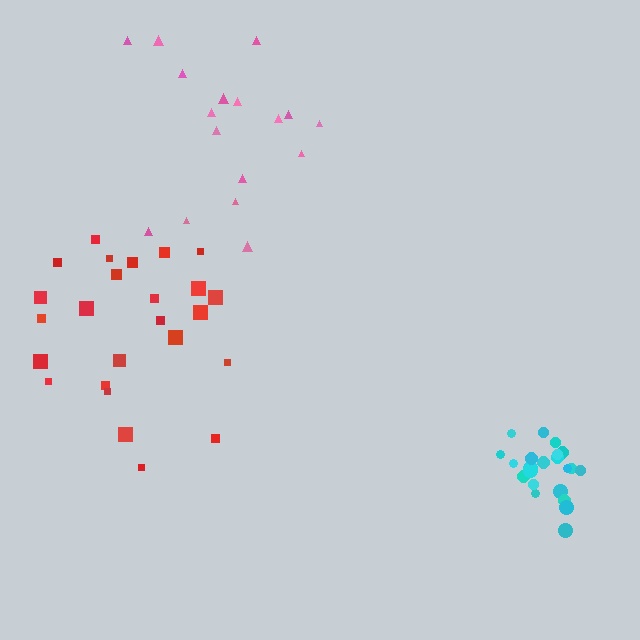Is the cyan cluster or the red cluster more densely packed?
Cyan.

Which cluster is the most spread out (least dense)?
Pink.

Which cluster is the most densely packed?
Cyan.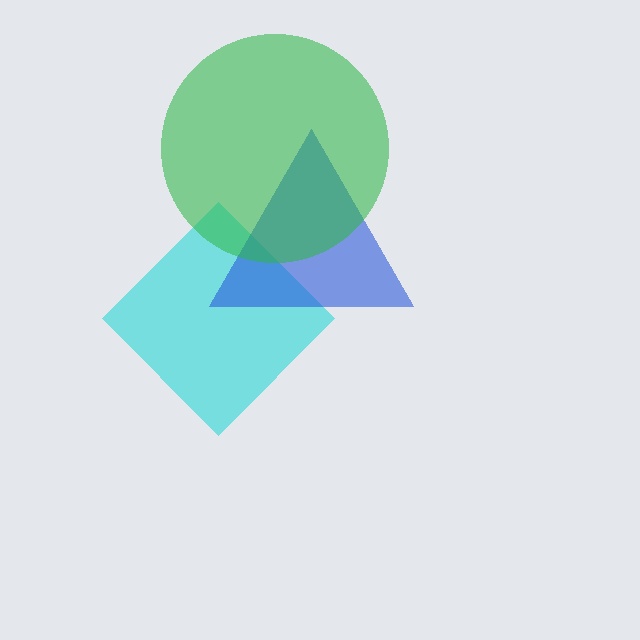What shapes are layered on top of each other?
The layered shapes are: a cyan diamond, a blue triangle, a green circle.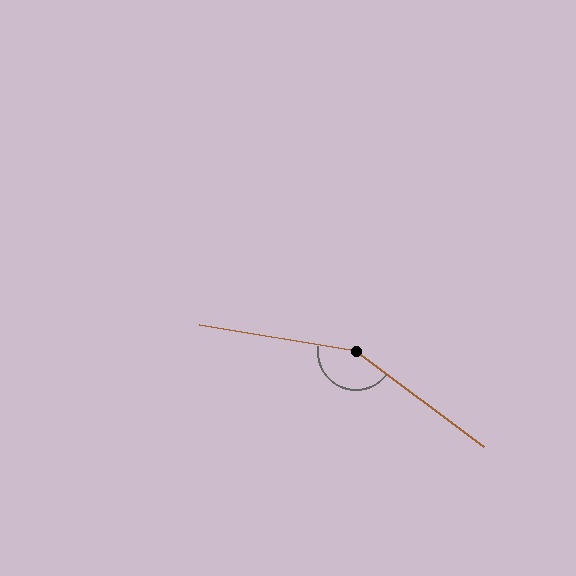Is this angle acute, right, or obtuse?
It is obtuse.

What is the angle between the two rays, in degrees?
Approximately 153 degrees.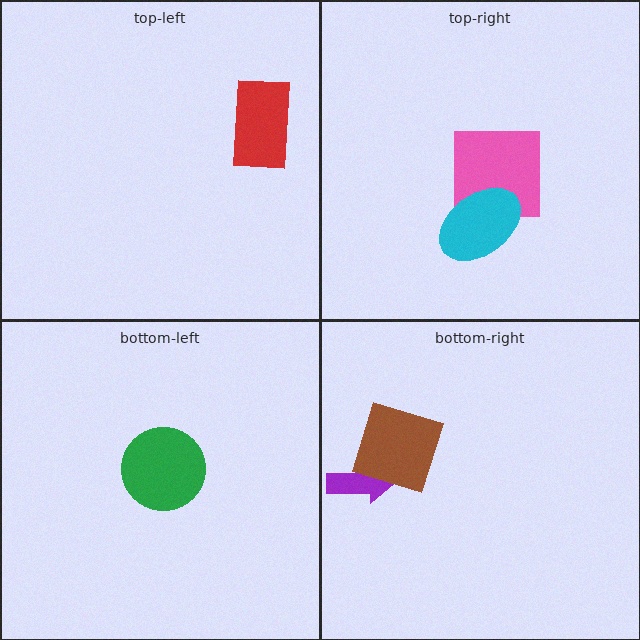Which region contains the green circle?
The bottom-left region.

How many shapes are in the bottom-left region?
1.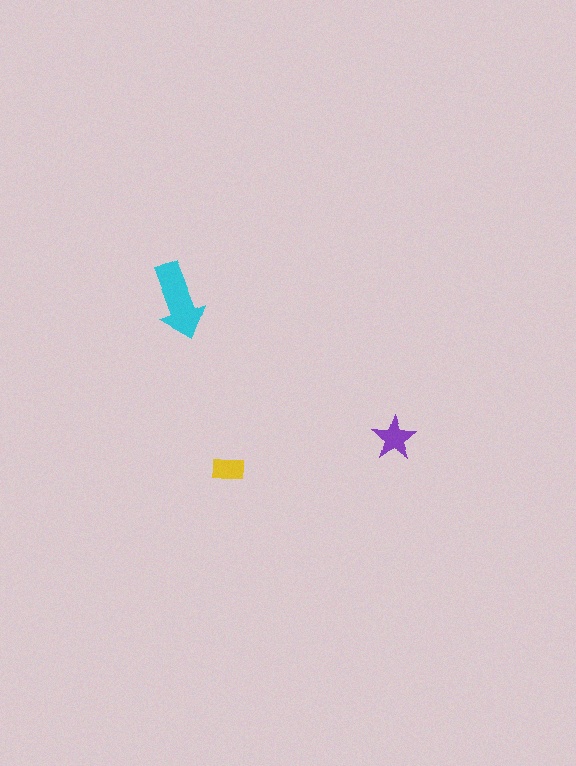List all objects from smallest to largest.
The yellow rectangle, the purple star, the cyan arrow.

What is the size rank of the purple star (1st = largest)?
2nd.